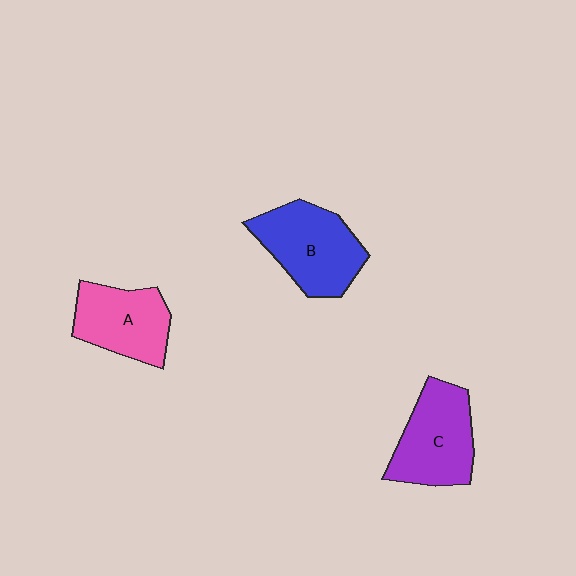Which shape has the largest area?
Shape B (blue).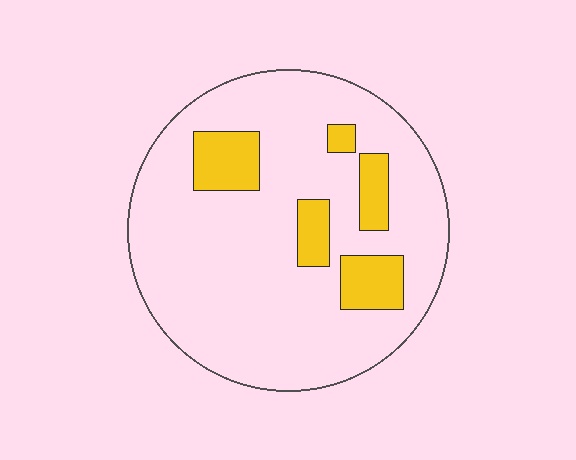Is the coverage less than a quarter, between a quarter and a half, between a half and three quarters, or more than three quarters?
Less than a quarter.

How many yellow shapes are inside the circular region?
5.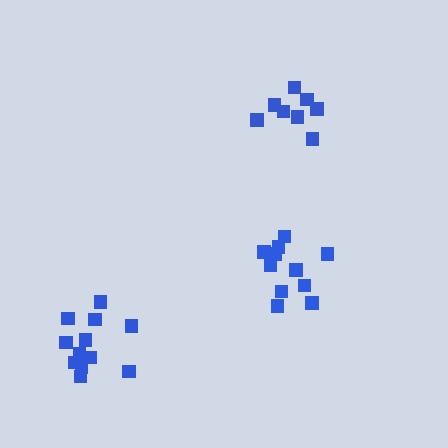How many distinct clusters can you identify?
There are 3 distinct clusters.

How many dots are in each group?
Group 1: 8 dots, Group 2: 11 dots, Group 3: 12 dots (31 total).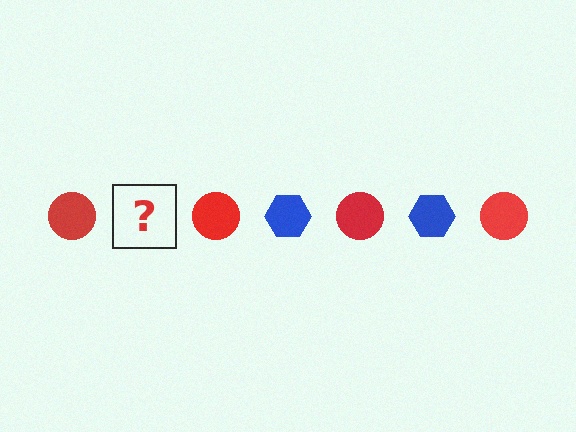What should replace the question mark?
The question mark should be replaced with a blue hexagon.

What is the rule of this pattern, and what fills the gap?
The rule is that the pattern alternates between red circle and blue hexagon. The gap should be filled with a blue hexagon.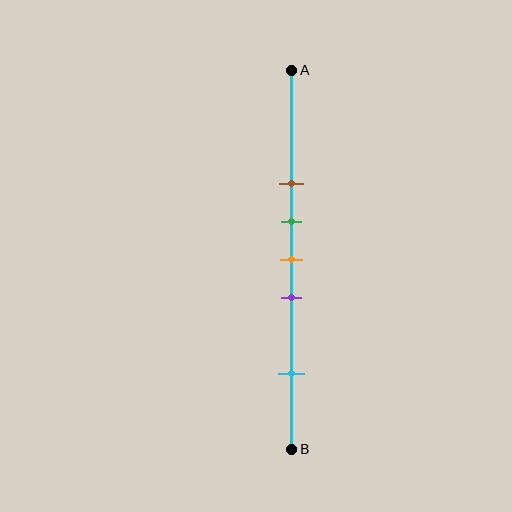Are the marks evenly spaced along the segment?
No, the marks are not evenly spaced.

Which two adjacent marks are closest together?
The green and orange marks are the closest adjacent pair.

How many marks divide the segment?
There are 5 marks dividing the segment.